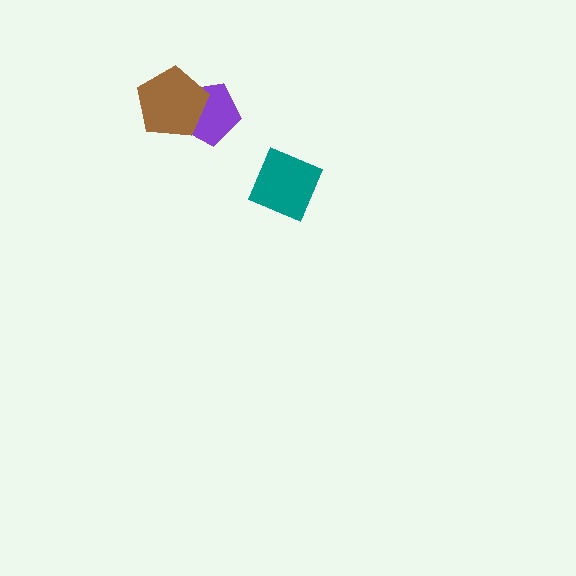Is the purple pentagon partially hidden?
Yes, it is partially covered by another shape.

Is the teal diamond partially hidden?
No, no other shape covers it.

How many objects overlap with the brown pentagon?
1 object overlaps with the brown pentagon.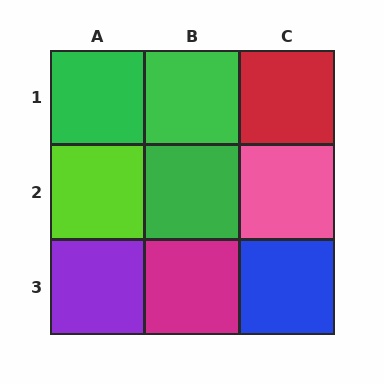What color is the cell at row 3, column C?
Blue.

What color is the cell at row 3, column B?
Magenta.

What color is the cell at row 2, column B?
Green.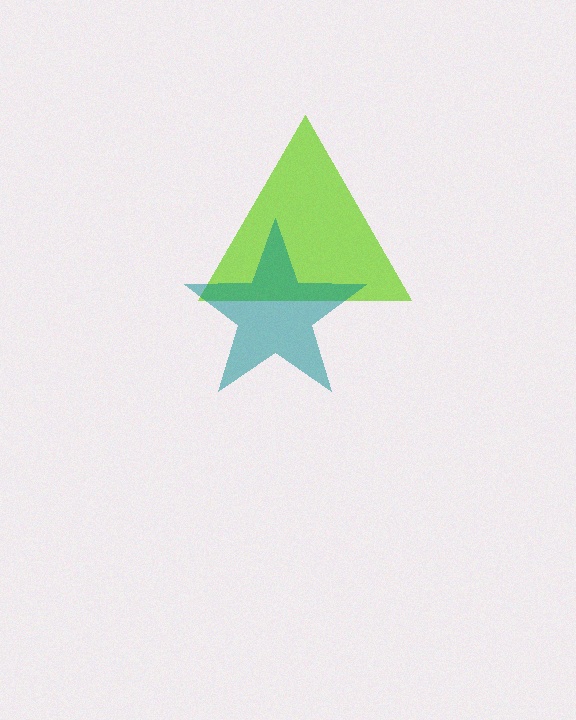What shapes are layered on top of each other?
The layered shapes are: a lime triangle, a teal star.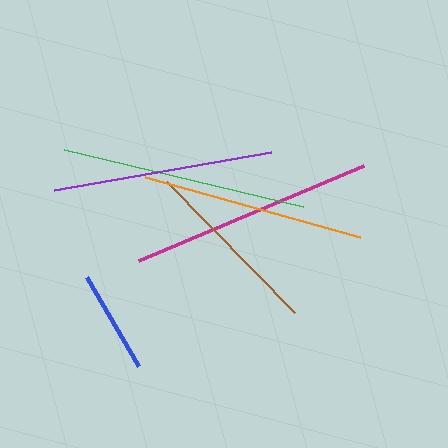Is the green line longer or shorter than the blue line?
The green line is longer than the blue line.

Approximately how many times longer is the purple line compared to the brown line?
The purple line is approximately 1.2 times the length of the brown line.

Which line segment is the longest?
The green line is the longest at approximately 246 pixels.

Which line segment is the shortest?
The blue line is the shortest at approximately 103 pixels.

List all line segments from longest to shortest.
From longest to shortest: green, magenta, orange, purple, brown, blue.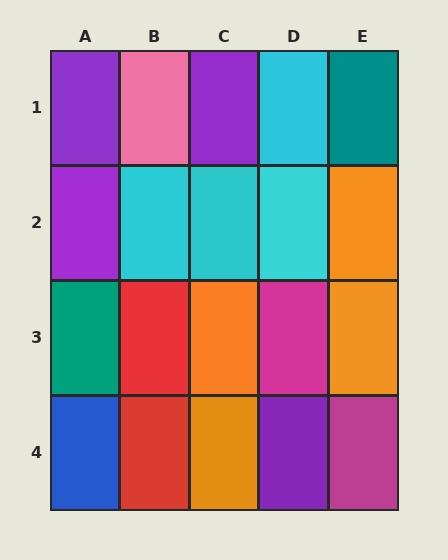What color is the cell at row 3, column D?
Magenta.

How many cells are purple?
4 cells are purple.